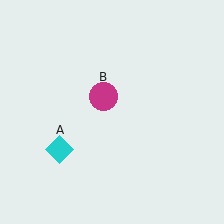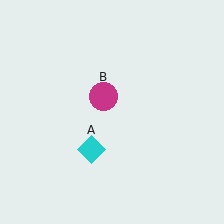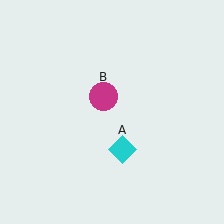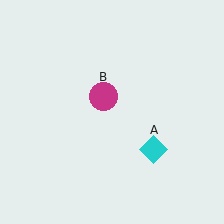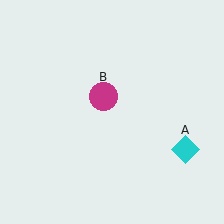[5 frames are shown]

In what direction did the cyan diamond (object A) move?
The cyan diamond (object A) moved right.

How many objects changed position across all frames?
1 object changed position: cyan diamond (object A).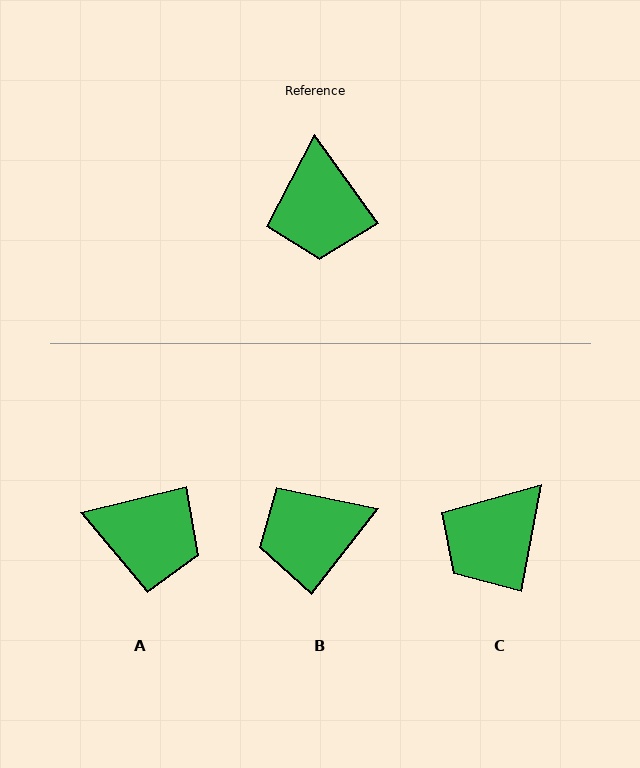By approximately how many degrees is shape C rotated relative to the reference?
Approximately 46 degrees clockwise.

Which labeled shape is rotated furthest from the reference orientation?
B, about 74 degrees away.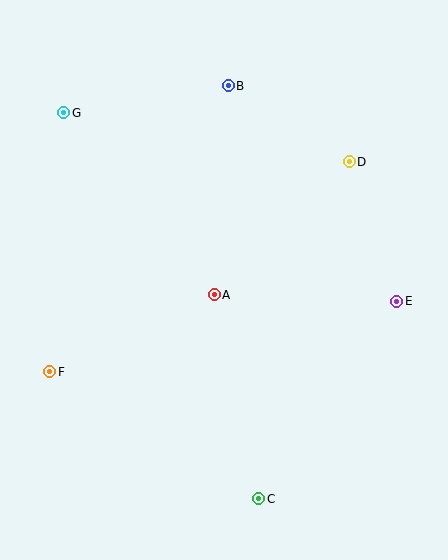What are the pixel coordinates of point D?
Point D is at (349, 162).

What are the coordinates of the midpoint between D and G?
The midpoint between D and G is at (207, 137).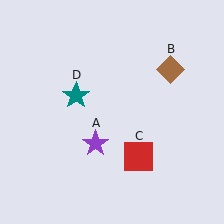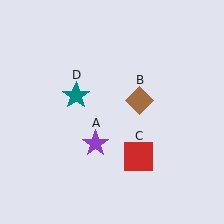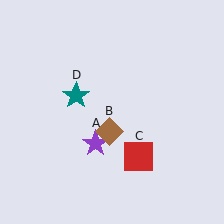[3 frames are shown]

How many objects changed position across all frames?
1 object changed position: brown diamond (object B).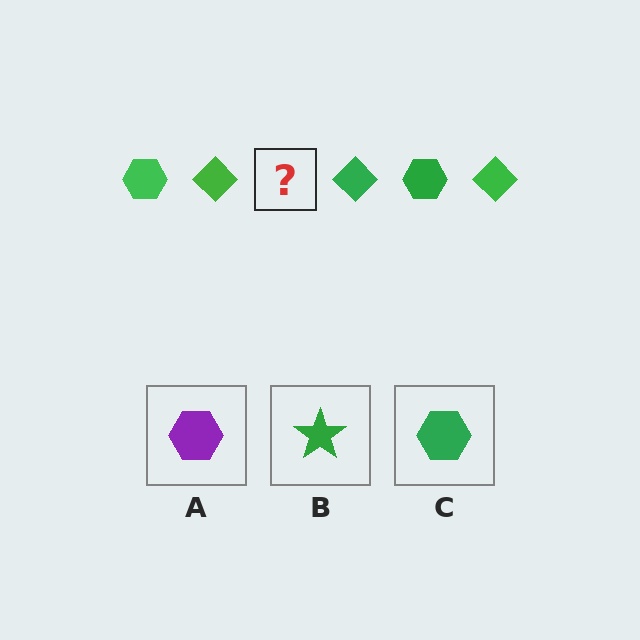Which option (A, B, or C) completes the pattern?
C.